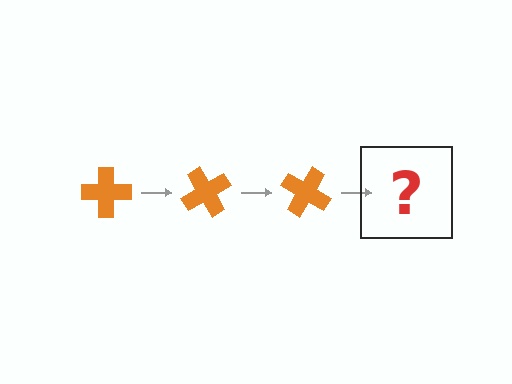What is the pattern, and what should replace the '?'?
The pattern is that the cross rotates 60 degrees each step. The '?' should be an orange cross rotated 180 degrees.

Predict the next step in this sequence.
The next step is an orange cross rotated 180 degrees.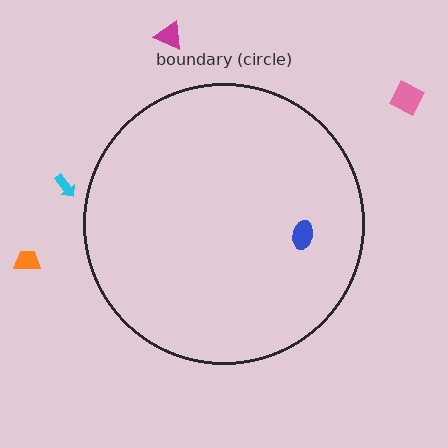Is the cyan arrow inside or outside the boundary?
Outside.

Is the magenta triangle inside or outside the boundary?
Outside.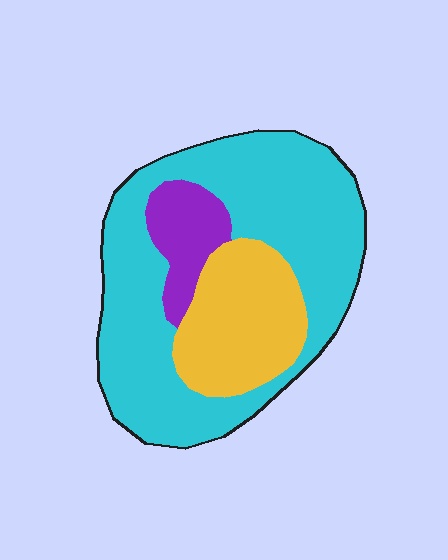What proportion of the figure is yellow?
Yellow covers 24% of the figure.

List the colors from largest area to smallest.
From largest to smallest: cyan, yellow, purple.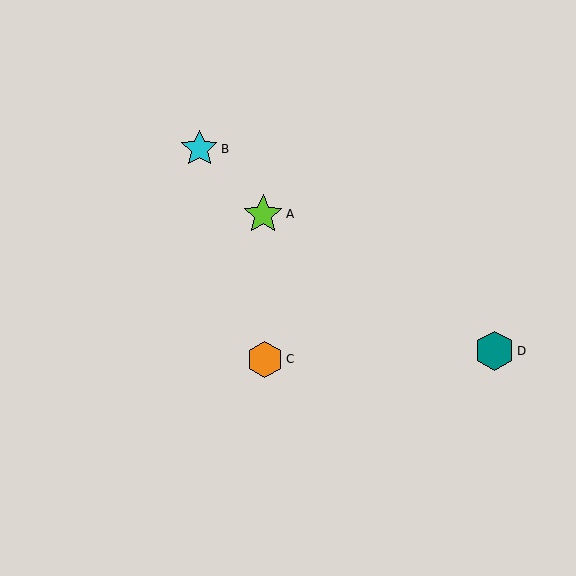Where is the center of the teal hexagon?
The center of the teal hexagon is at (495, 351).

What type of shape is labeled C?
Shape C is an orange hexagon.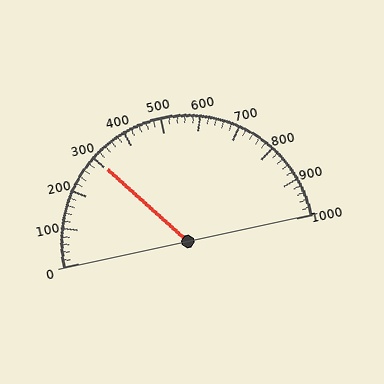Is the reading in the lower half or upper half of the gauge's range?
The reading is in the lower half of the range (0 to 1000).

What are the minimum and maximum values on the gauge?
The gauge ranges from 0 to 1000.